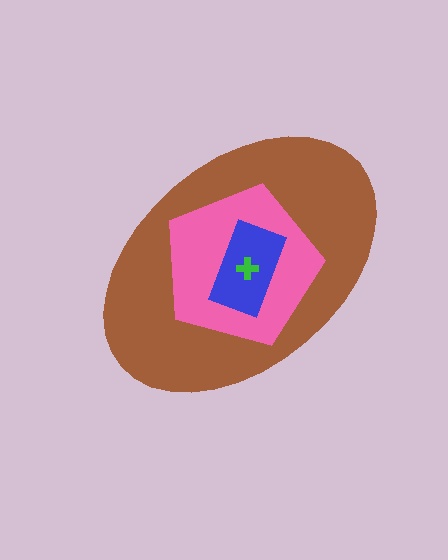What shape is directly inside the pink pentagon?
The blue rectangle.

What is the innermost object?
The green cross.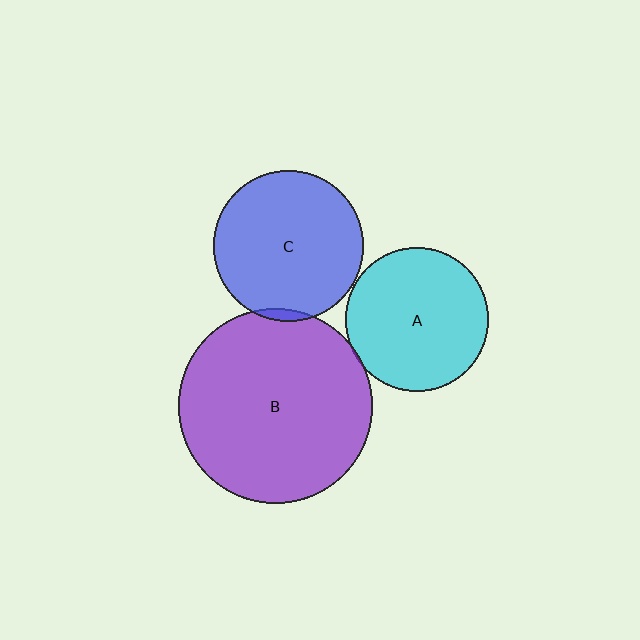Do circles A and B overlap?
Yes.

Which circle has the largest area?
Circle B (purple).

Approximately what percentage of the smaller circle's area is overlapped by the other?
Approximately 5%.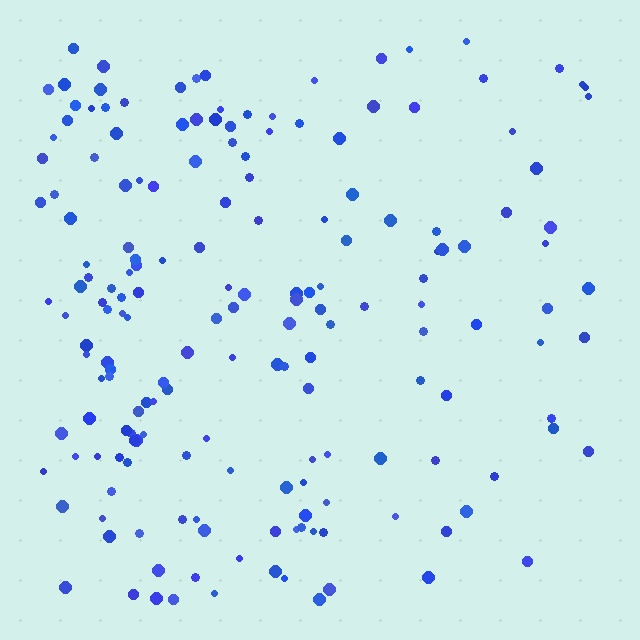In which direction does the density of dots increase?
From right to left, with the left side densest.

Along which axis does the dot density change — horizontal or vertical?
Horizontal.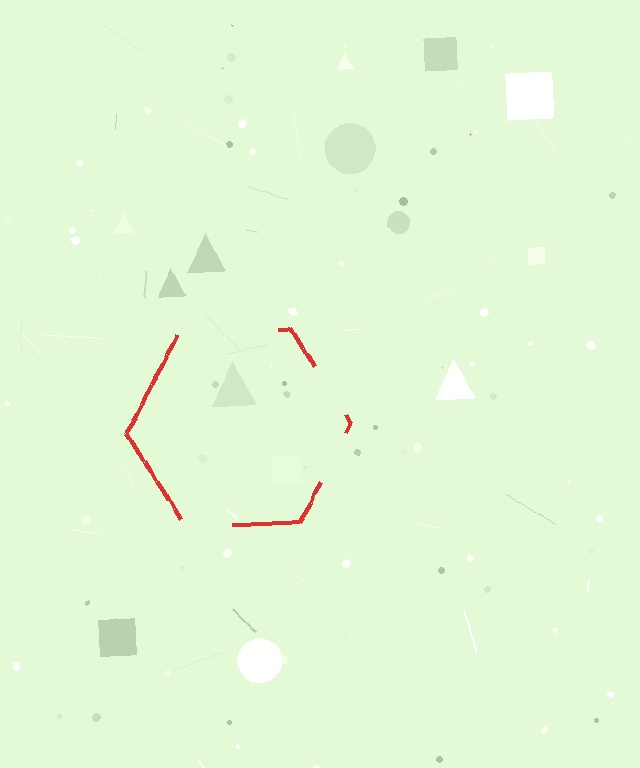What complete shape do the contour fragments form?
The contour fragments form a hexagon.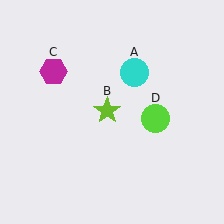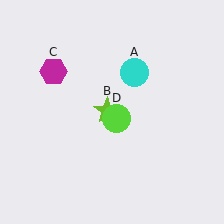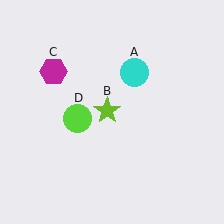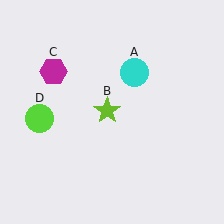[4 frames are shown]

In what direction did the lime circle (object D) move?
The lime circle (object D) moved left.